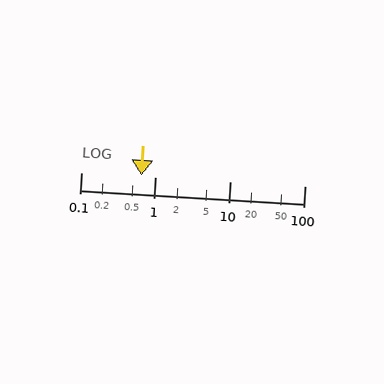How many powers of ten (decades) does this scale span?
The scale spans 3 decades, from 0.1 to 100.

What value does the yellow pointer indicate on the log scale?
The pointer indicates approximately 0.64.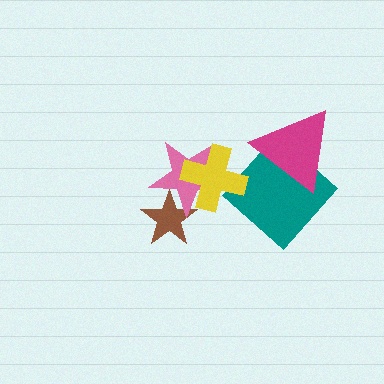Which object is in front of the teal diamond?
The magenta triangle is in front of the teal diamond.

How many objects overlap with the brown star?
1 object overlaps with the brown star.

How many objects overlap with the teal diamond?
1 object overlaps with the teal diamond.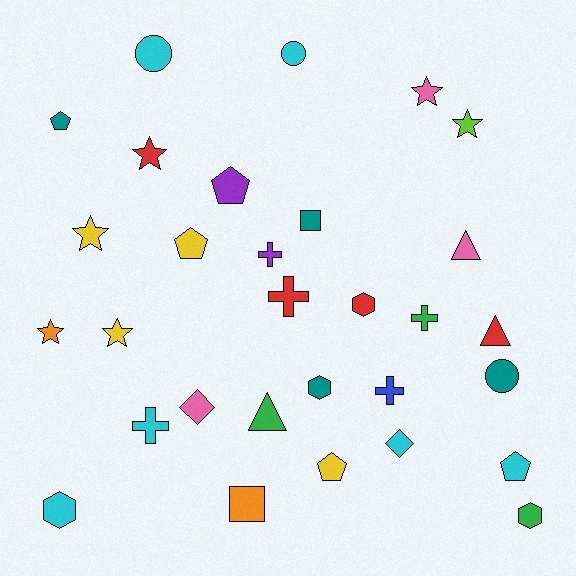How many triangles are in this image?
There are 3 triangles.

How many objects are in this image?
There are 30 objects.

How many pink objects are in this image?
There are 3 pink objects.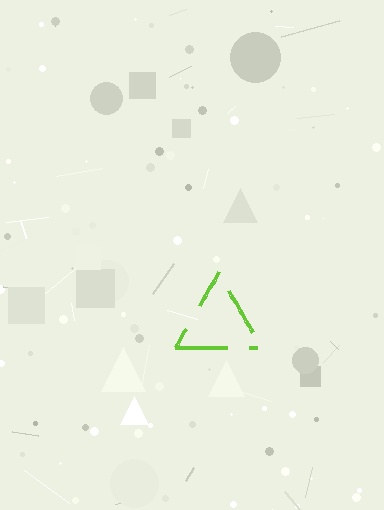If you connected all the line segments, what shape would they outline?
They would outline a triangle.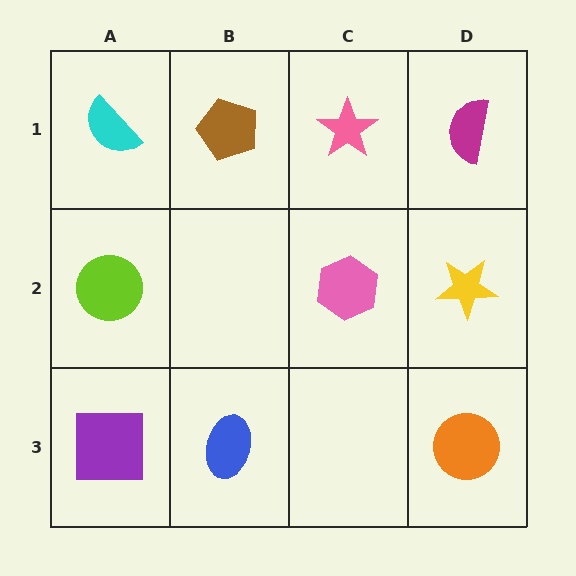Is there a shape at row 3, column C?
No, that cell is empty.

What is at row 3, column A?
A purple square.